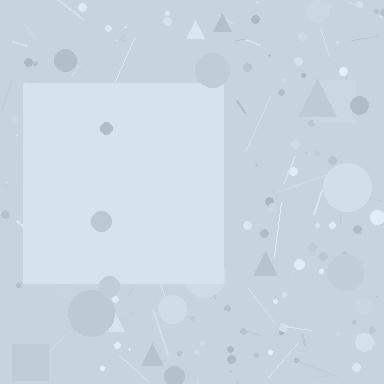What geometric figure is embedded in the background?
A square is embedded in the background.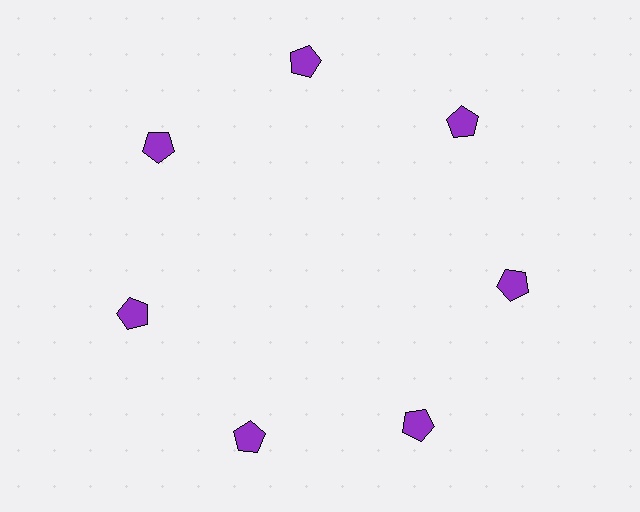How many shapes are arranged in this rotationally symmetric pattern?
There are 7 shapes, arranged in 7 groups of 1.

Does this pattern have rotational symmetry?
Yes, this pattern has 7-fold rotational symmetry. It looks the same after rotating 51 degrees around the center.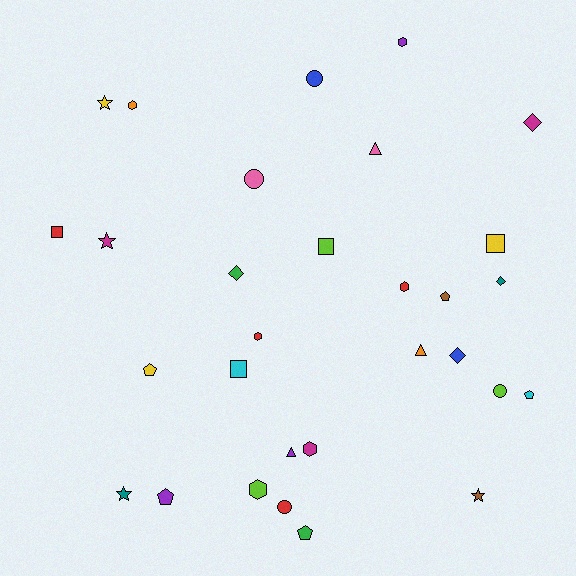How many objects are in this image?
There are 30 objects.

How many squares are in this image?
There are 4 squares.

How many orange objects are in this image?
There are 2 orange objects.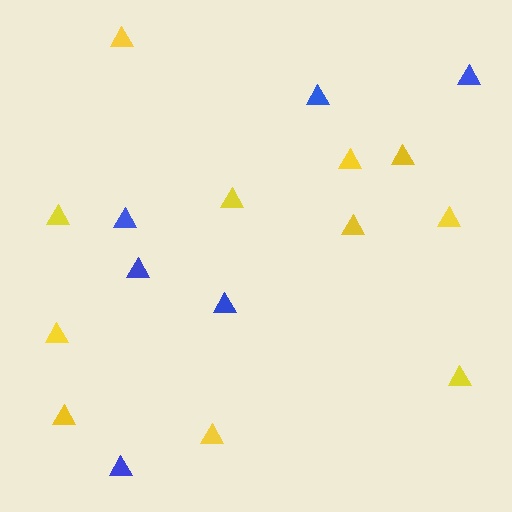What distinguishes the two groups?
There are 2 groups: one group of yellow triangles (11) and one group of blue triangles (6).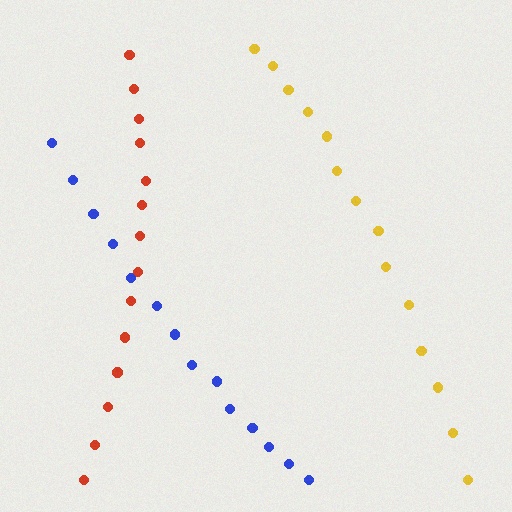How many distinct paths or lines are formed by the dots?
There are 3 distinct paths.